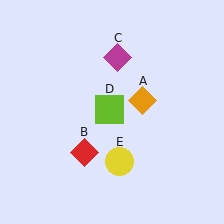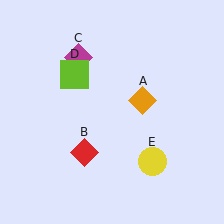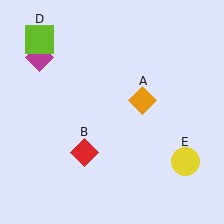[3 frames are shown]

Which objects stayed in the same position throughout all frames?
Orange diamond (object A) and red diamond (object B) remained stationary.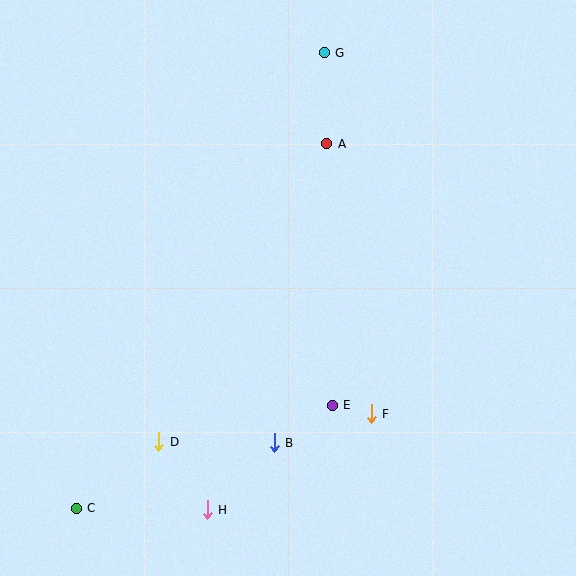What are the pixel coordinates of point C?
Point C is at (76, 508).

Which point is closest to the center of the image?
Point E at (332, 405) is closest to the center.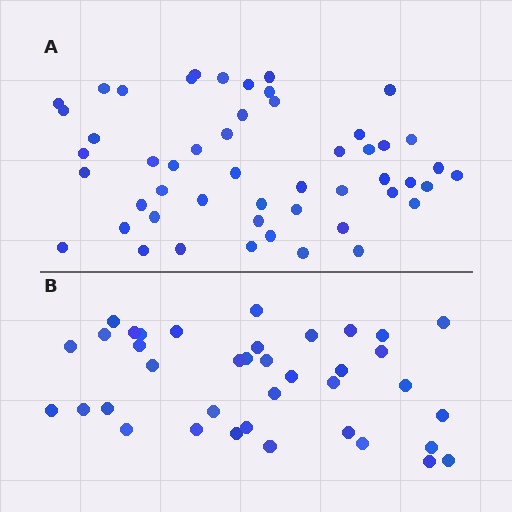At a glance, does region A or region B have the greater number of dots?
Region A (the top region) has more dots.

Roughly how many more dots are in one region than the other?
Region A has approximately 15 more dots than region B.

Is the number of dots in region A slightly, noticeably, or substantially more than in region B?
Region A has noticeably more, but not dramatically so. The ratio is roughly 1.3 to 1.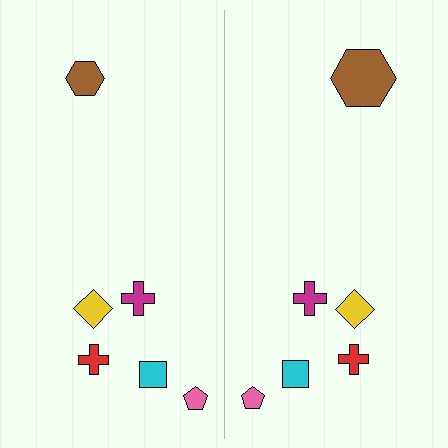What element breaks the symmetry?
The brown hexagon on the right side has a different size than its mirror counterpart.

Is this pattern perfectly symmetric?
No, the pattern is not perfectly symmetric. The brown hexagon on the right side has a different size than its mirror counterpart.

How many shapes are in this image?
There are 12 shapes in this image.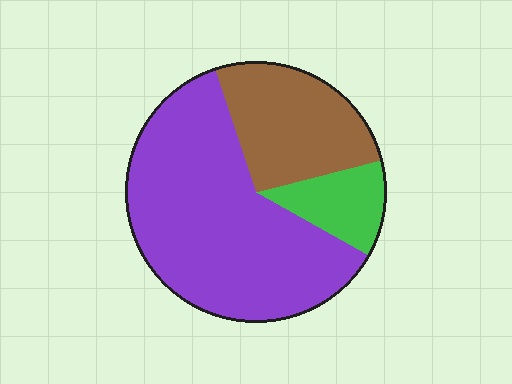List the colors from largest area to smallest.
From largest to smallest: purple, brown, green.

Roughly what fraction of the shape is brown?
Brown covers 26% of the shape.